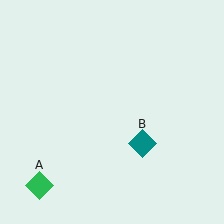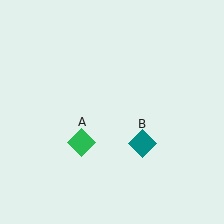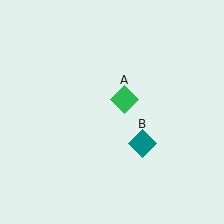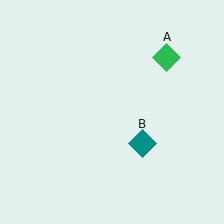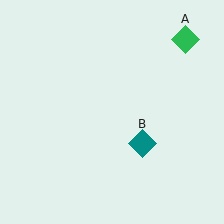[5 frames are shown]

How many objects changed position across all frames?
1 object changed position: green diamond (object A).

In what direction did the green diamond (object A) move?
The green diamond (object A) moved up and to the right.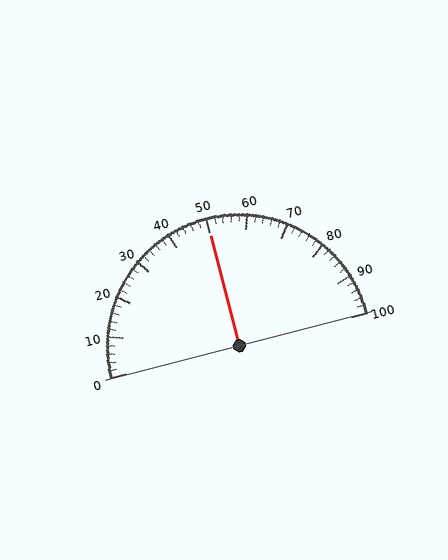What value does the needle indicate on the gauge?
The needle indicates approximately 50.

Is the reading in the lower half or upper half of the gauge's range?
The reading is in the upper half of the range (0 to 100).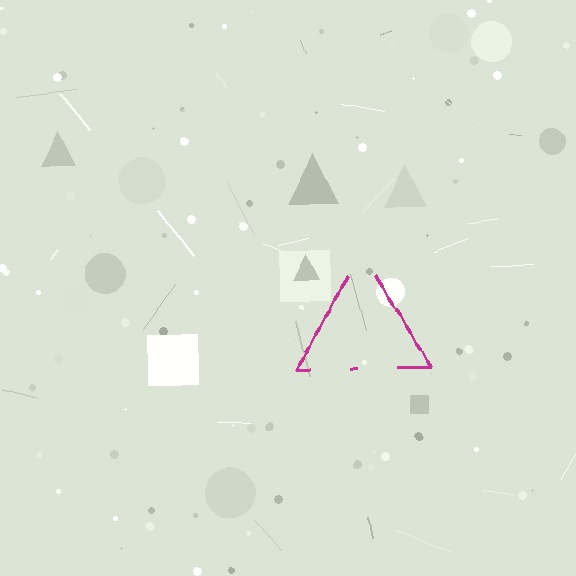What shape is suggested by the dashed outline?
The dashed outline suggests a triangle.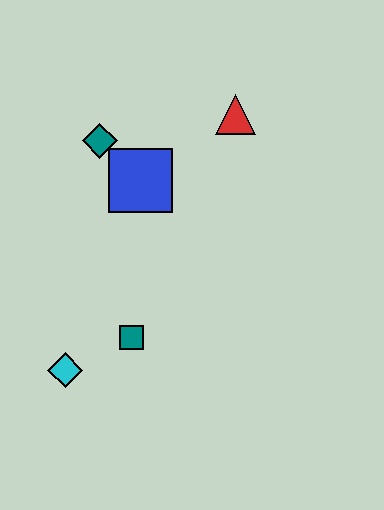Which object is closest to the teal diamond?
The blue square is closest to the teal diamond.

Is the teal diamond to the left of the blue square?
Yes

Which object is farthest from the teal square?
The red triangle is farthest from the teal square.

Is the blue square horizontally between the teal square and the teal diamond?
No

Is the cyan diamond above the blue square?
No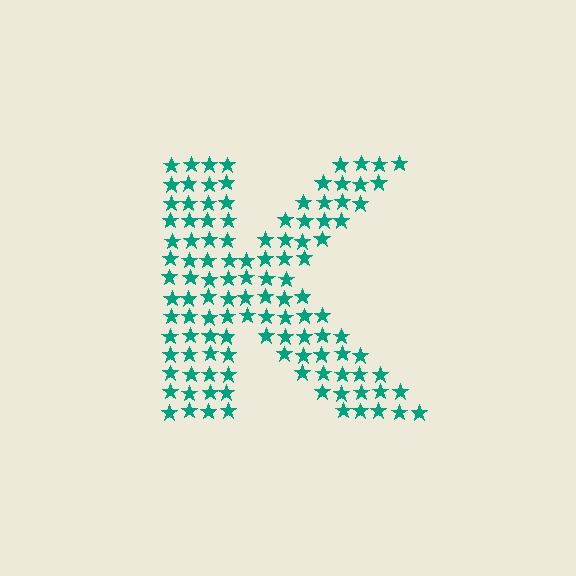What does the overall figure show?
The overall figure shows the letter K.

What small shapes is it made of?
It is made of small stars.